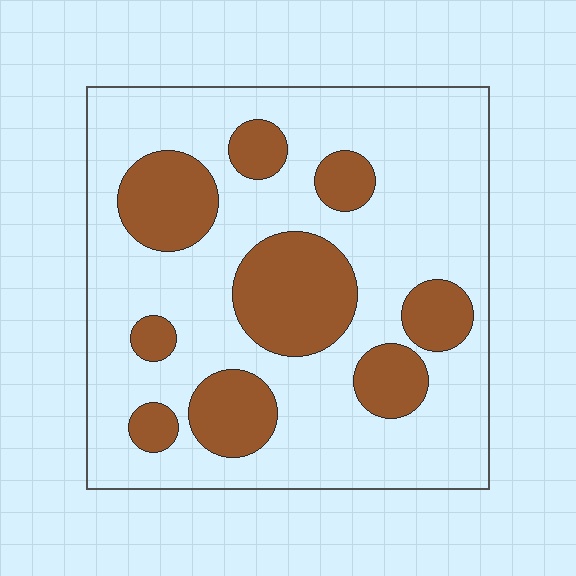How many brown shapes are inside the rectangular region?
9.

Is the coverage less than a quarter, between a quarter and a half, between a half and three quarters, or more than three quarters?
Between a quarter and a half.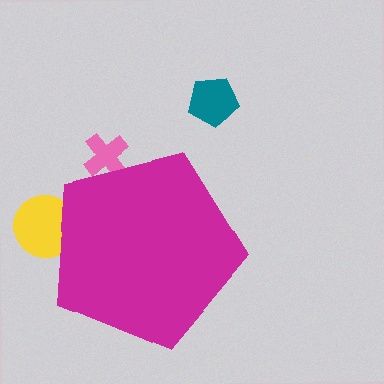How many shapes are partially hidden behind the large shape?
2 shapes are partially hidden.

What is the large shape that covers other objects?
A magenta pentagon.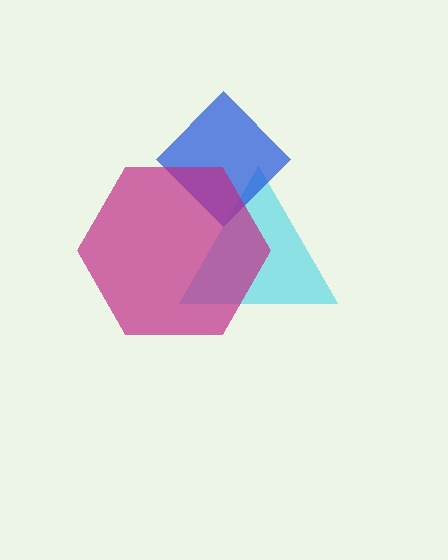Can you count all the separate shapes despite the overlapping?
Yes, there are 3 separate shapes.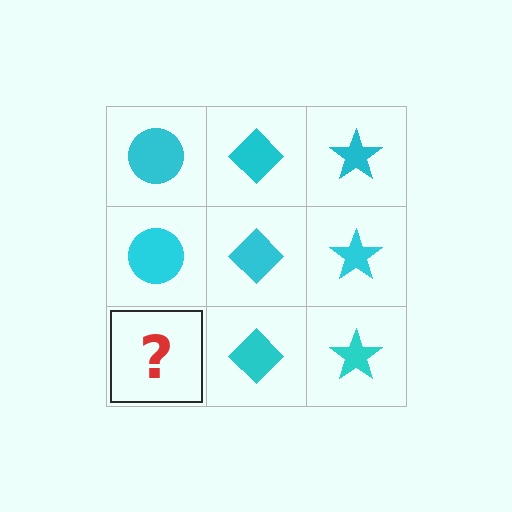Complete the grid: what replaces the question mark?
The question mark should be replaced with a cyan circle.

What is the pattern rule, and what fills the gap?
The rule is that each column has a consistent shape. The gap should be filled with a cyan circle.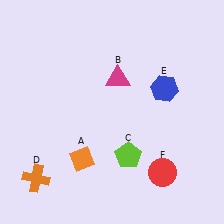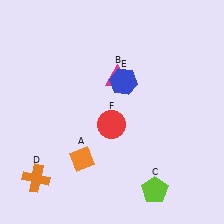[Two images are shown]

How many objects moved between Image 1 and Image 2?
3 objects moved between the two images.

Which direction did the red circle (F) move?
The red circle (F) moved left.